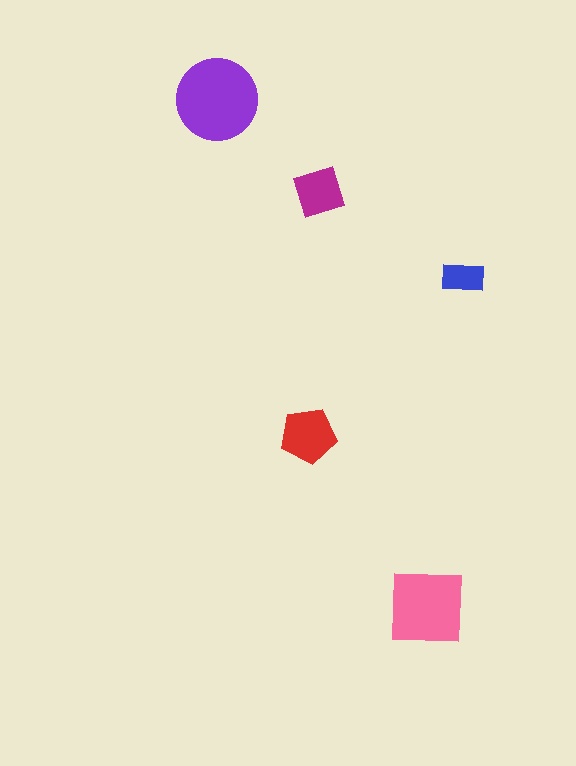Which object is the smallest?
The blue rectangle.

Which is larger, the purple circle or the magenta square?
The purple circle.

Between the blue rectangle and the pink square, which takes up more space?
The pink square.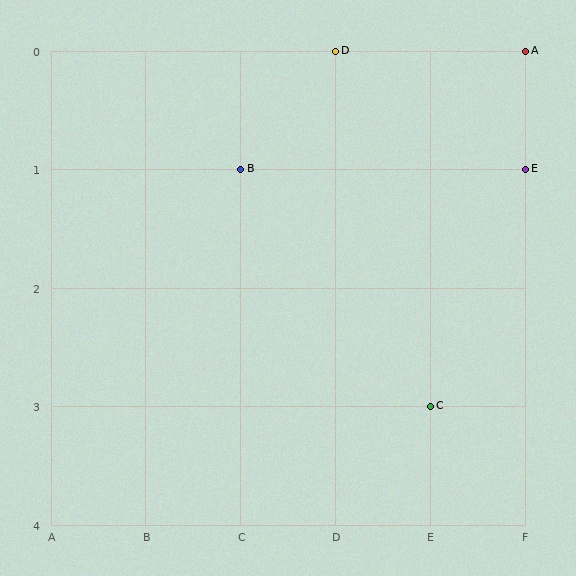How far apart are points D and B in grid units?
Points D and B are 1 column and 1 row apart (about 1.4 grid units diagonally).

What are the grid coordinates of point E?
Point E is at grid coordinates (F, 1).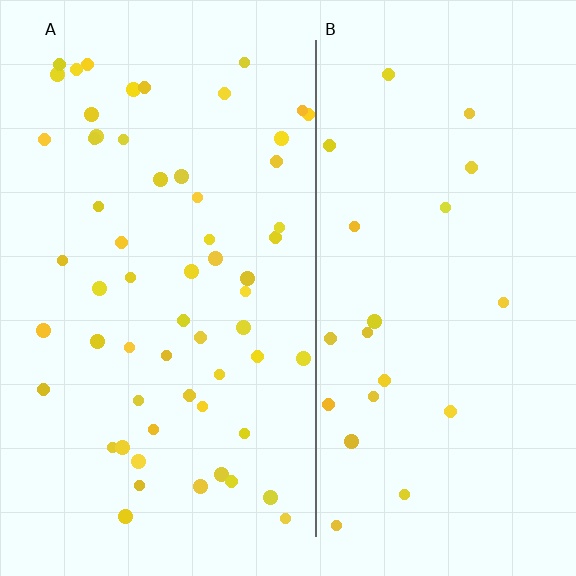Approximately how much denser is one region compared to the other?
Approximately 2.7× — region A over region B.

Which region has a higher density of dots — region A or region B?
A (the left).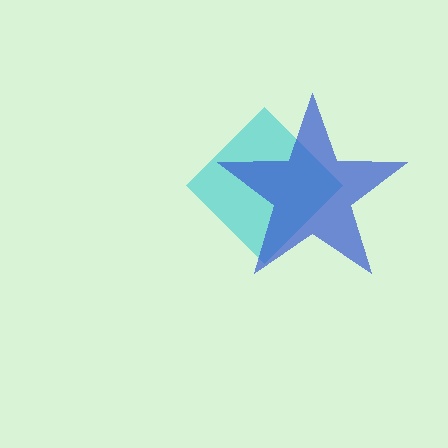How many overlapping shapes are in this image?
There are 2 overlapping shapes in the image.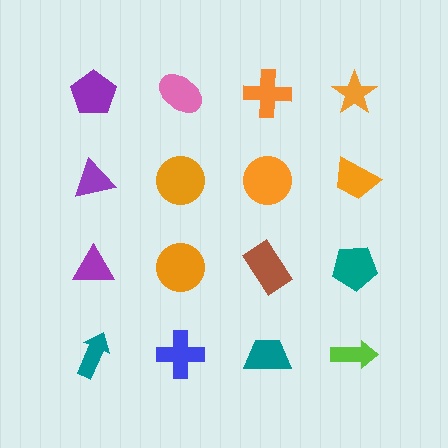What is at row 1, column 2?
A pink ellipse.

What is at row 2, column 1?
A purple triangle.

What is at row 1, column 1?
A purple pentagon.